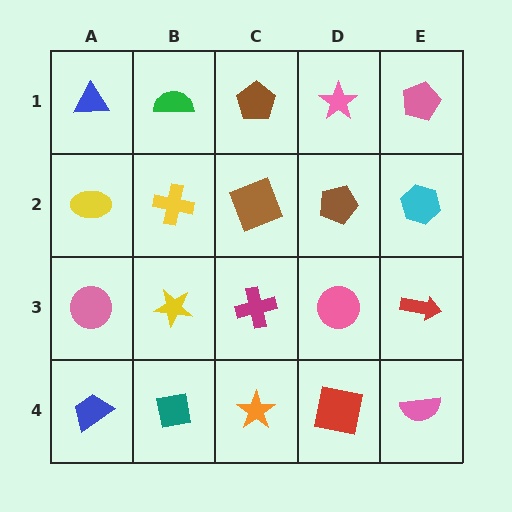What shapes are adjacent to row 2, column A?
A blue triangle (row 1, column A), a pink circle (row 3, column A), a yellow cross (row 2, column B).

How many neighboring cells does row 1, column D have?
3.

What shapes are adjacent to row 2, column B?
A green semicircle (row 1, column B), a yellow star (row 3, column B), a yellow ellipse (row 2, column A), a brown square (row 2, column C).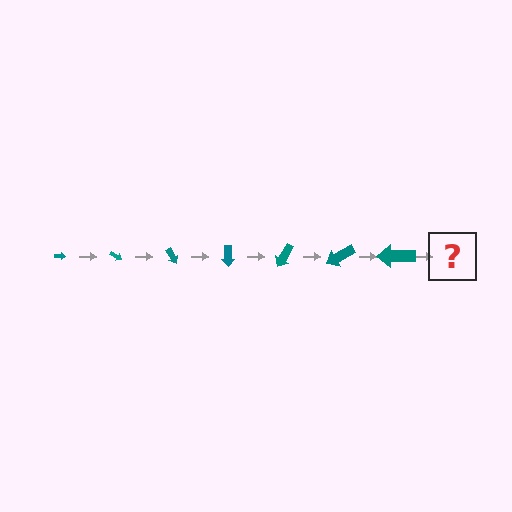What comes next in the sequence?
The next element should be an arrow, larger than the previous one and rotated 210 degrees from the start.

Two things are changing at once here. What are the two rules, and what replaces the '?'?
The two rules are that the arrow grows larger each step and it rotates 30 degrees each step. The '?' should be an arrow, larger than the previous one and rotated 210 degrees from the start.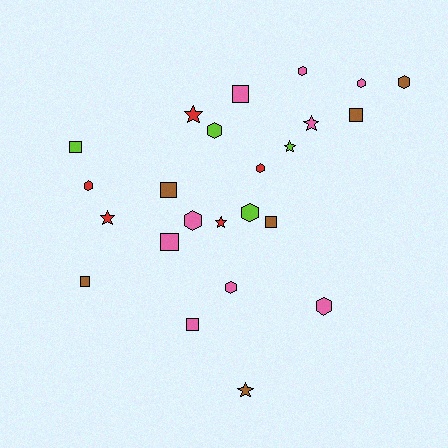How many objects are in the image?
There are 24 objects.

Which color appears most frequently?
Pink, with 9 objects.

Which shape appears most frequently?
Hexagon, with 10 objects.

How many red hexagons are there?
There are 2 red hexagons.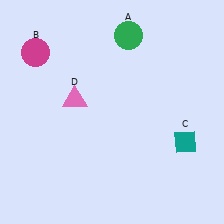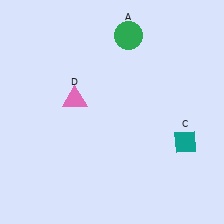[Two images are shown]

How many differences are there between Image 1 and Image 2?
There is 1 difference between the two images.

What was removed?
The magenta circle (B) was removed in Image 2.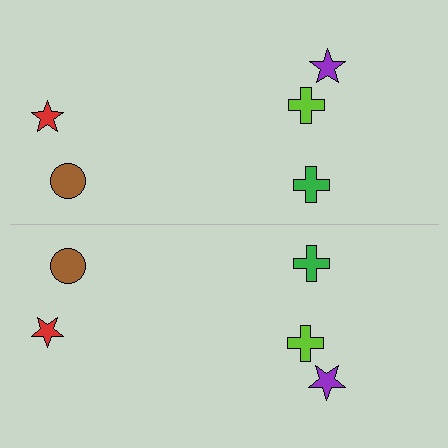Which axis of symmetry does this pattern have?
The pattern has a horizontal axis of symmetry running through the center of the image.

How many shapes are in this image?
There are 10 shapes in this image.